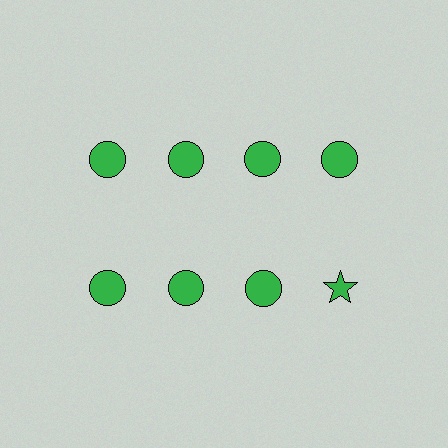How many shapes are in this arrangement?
There are 8 shapes arranged in a grid pattern.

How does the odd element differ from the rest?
It has a different shape: star instead of circle.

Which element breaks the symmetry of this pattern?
The green star in the second row, second from right column breaks the symmetry. All other shapes are green circles.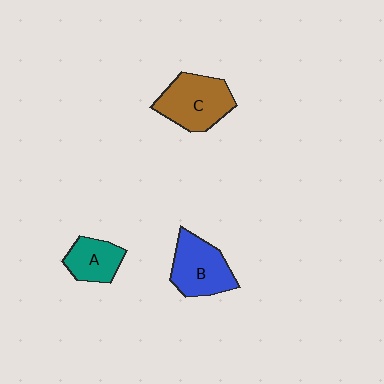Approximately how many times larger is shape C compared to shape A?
Approximately 1.6 times.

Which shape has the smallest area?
Shape A (teal).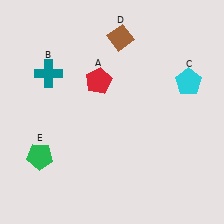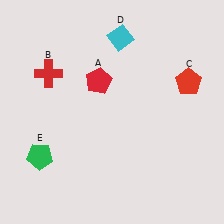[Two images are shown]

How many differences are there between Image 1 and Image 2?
There are 3 differences between the two images.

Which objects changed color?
B changed from teal to red. C changed from cyan to red. D changed from brown to cyan.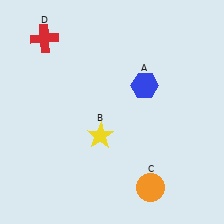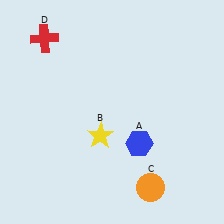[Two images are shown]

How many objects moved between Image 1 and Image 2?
1 object moved between the two images.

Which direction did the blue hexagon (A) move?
The blue hexagon (A) moved down.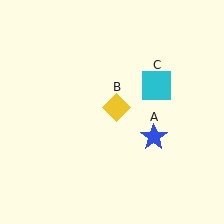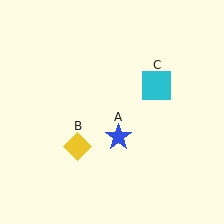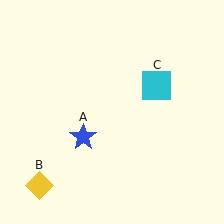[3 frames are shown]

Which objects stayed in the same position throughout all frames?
Cyan square (object C) remained stationary.